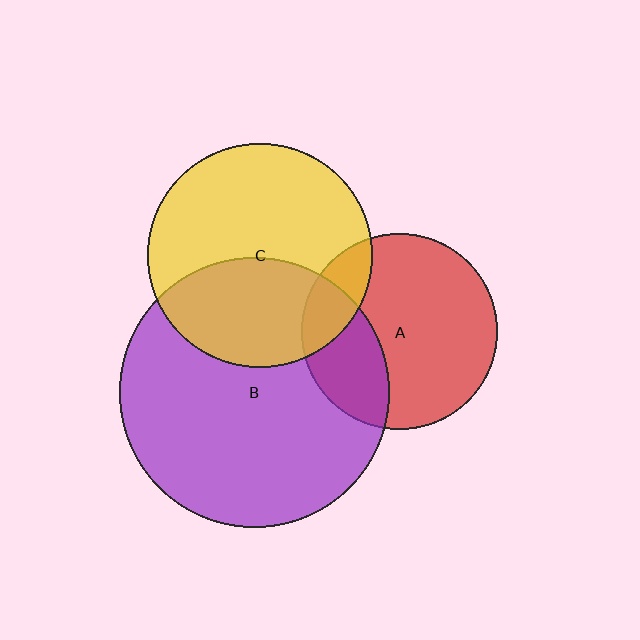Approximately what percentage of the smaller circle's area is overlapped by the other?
Approximately 15%.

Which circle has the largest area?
Circle B (purple).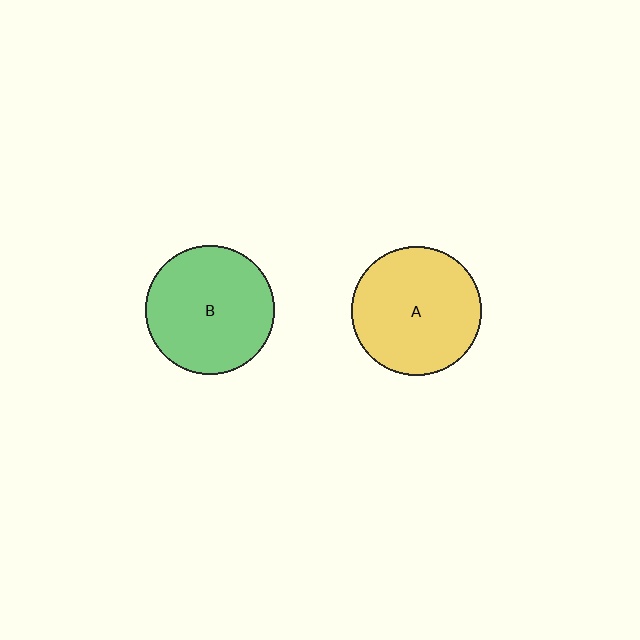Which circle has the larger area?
Circle A (yellow).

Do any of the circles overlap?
No, none of the circles overlap.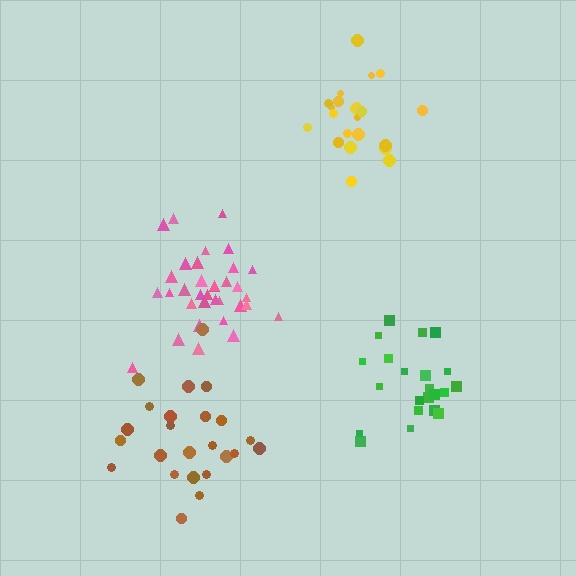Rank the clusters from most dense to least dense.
pink, green, brown, yellow.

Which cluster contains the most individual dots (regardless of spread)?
Pink (34).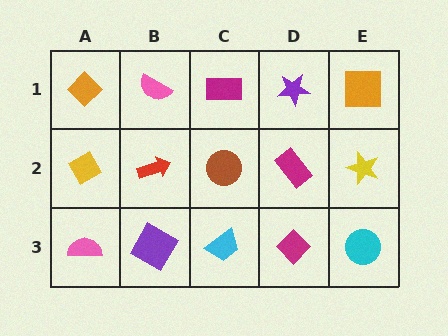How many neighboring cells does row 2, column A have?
3.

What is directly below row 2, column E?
A cyan circle.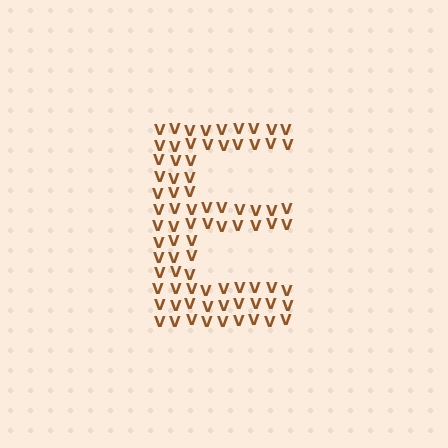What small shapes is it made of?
It is made of small letter V's.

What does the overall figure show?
The overall figure shows the letter E.